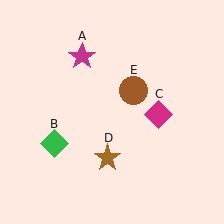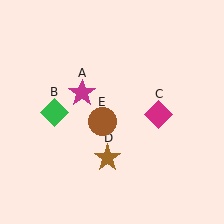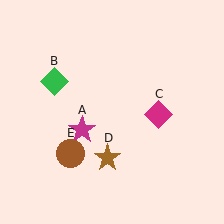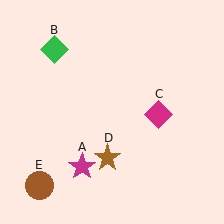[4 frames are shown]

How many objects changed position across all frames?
3 objects changed position: magenta star (object A), green diamond (object B), brown circle (object E).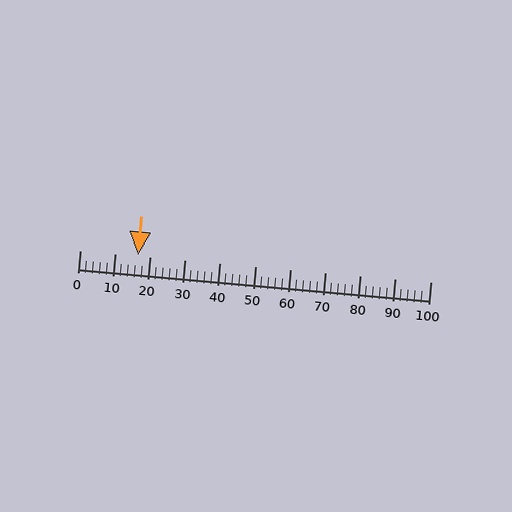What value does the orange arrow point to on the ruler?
The orange arrow points to approximately 17.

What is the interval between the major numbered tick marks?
The major tick marks are spaced 10 units apart.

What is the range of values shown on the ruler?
The ruler shows values from 0 to 100.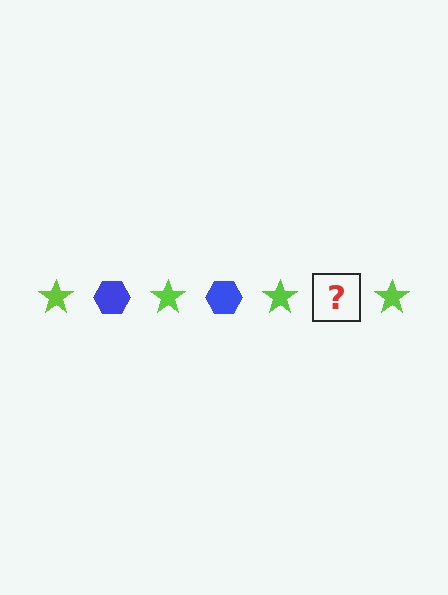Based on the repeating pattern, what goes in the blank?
The blank should be a blue hexagon.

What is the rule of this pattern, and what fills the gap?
The rule is that the pattern alternates between lime star and blue hexagon. The gap should be filled with a blue hexagon.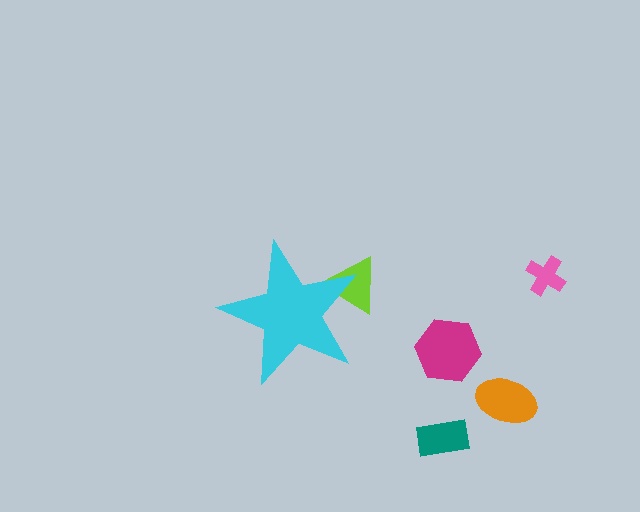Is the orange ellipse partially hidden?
No, the orange ellipse is fully visible.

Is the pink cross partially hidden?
No, the pink cross is fully visible.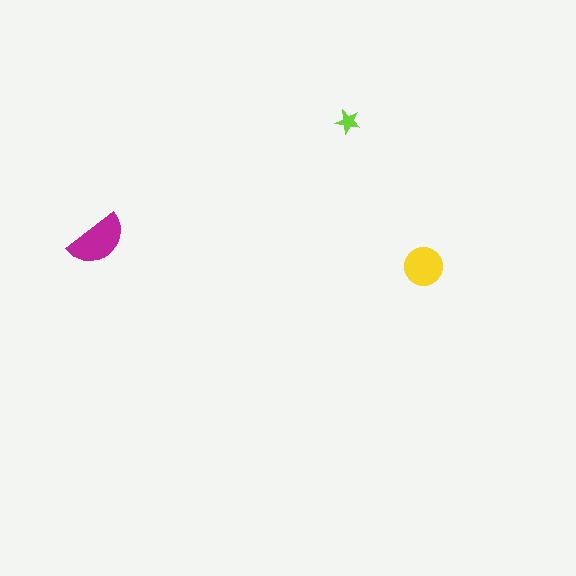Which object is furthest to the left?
The magenta semicircle is leftmost.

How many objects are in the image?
There are 3 objects in the image.